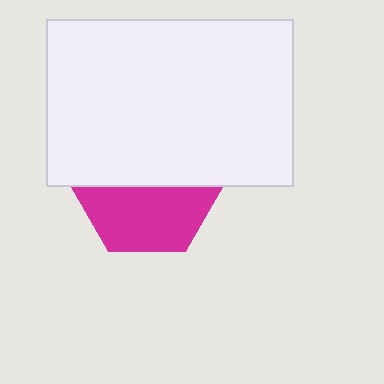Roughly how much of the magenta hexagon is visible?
About half of it is visible (roughly 48%).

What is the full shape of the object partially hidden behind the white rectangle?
The partially hidden object is a magenta hexagon.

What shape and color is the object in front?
The object in front is a white rectangle.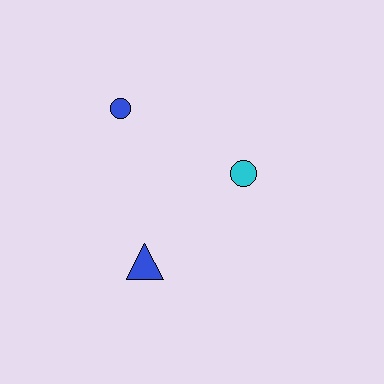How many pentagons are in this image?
There are no pentagons.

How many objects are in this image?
There are 3 objects.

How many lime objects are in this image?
There are no lime objects.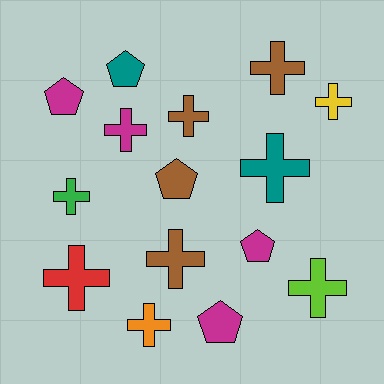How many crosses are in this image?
There are 10 crosses.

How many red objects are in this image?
There is 1 red object.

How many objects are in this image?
There are 15 objects.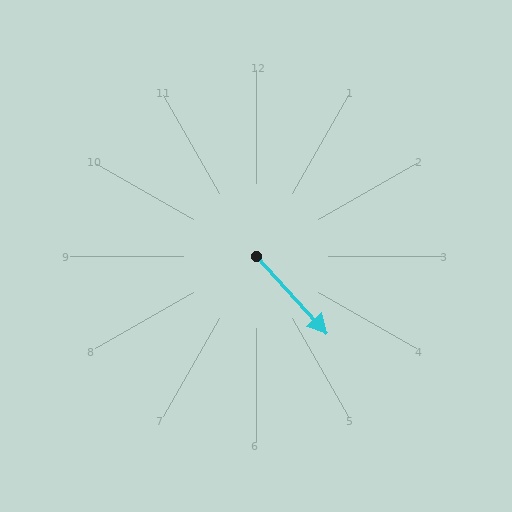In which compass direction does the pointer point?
Southeast.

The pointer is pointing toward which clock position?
Roughly 5 o'clock.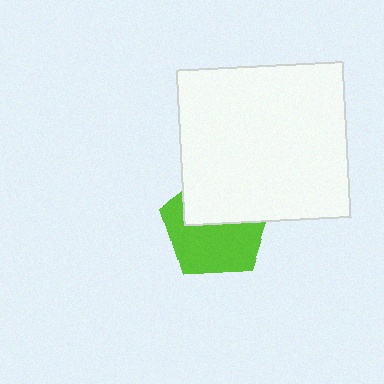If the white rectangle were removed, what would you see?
You would see the complete lime pentagon.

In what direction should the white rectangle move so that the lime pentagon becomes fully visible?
The white rectangle should move up. That is the shortest direction to clear the overlap and leave the lime pentagon fully visible.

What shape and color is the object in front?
The object in front is a white rectangle.